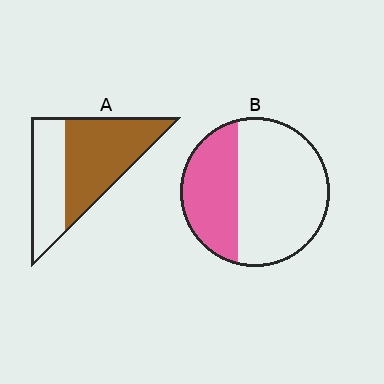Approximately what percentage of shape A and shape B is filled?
A is approximately 60% and B is approximately 35%.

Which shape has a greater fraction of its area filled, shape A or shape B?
Shape A.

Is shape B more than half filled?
No.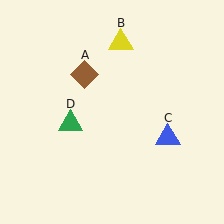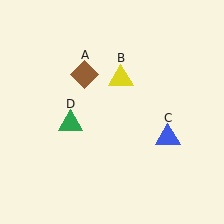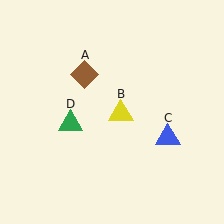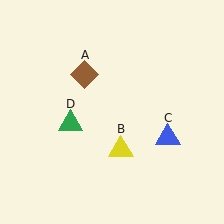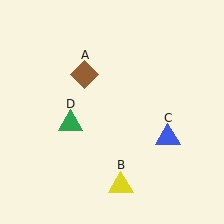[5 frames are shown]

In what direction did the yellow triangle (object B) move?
The yellow triangle (object B) moved down.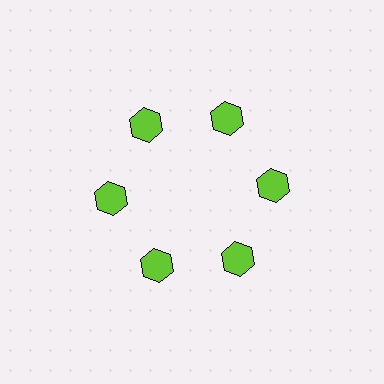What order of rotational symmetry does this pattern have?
This pattern has 6-fold rotational symmetry.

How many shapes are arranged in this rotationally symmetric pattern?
There are 6 shapes, arranged in 6 groups of 1.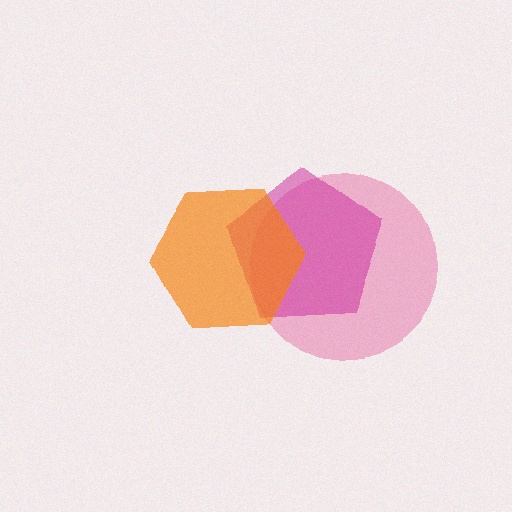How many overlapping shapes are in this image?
There are 3 overlapping shapes in the image.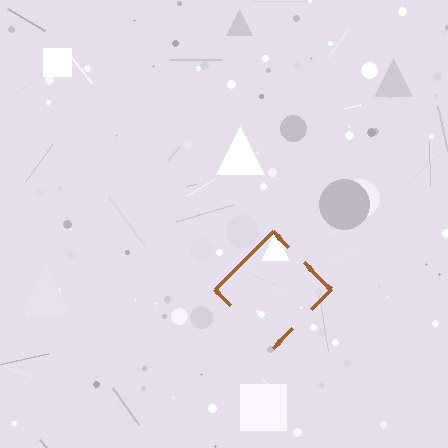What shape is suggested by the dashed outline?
The dashed outline suggests a diamond.